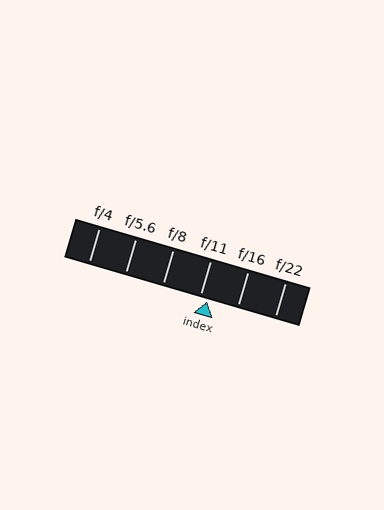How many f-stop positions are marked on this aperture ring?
There are 6 f-stop positions marked.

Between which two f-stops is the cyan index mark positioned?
The index mark is between f/11 and f/16.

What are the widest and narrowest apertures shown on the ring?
The widest aperture shown is f/4 and the narrowest is f/22.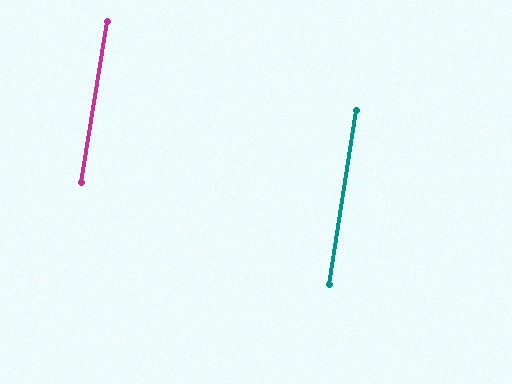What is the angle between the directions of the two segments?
Approximately 0 degrees.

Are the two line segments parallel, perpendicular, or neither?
Parallel — their directions differ by only 0.3°.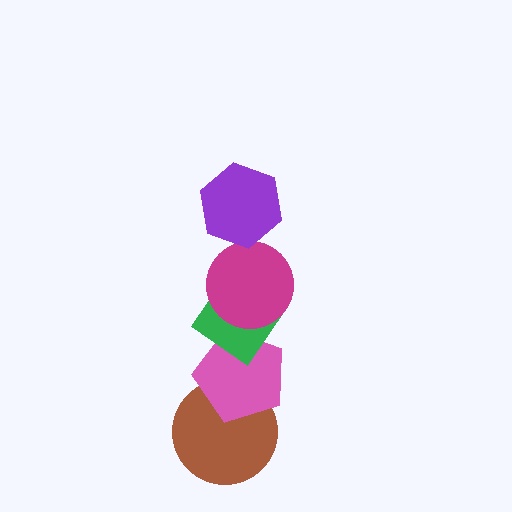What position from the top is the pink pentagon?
The pink pentagon is 4th from the top.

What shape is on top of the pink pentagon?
The green diamond is on top of the pink pentagon.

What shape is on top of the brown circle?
The pink pentagon is on top of the brown circle.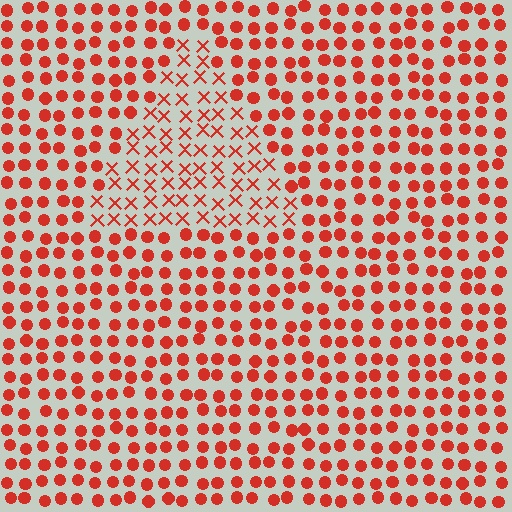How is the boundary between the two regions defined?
The boundary is defined by a change in element shape: X marks inside vs. circles outside. All elements share the same color and spacing.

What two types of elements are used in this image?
The image uses X marks inside the triangle region and circles outside it.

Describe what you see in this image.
The image is filled with small red elements arranged in a uniform grid. A triangle-shaped region contains X marks, while the surrounding area contains circles. The boundary is defined purely by the change in element shape.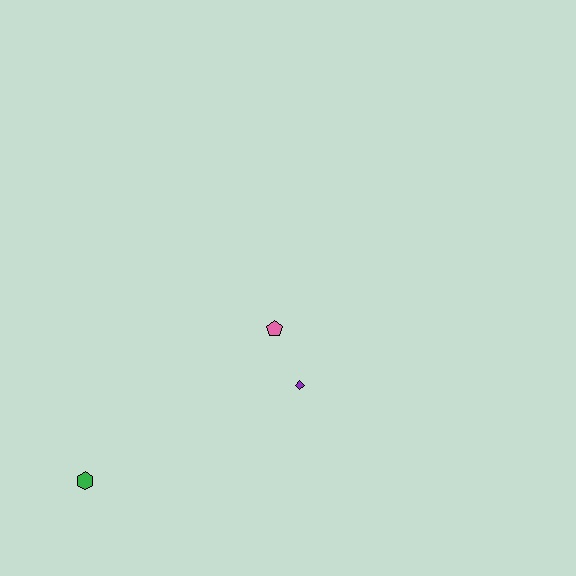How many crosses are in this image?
There are no crosses.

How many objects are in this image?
There are 3 objects.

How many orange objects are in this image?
There are no orange objects.